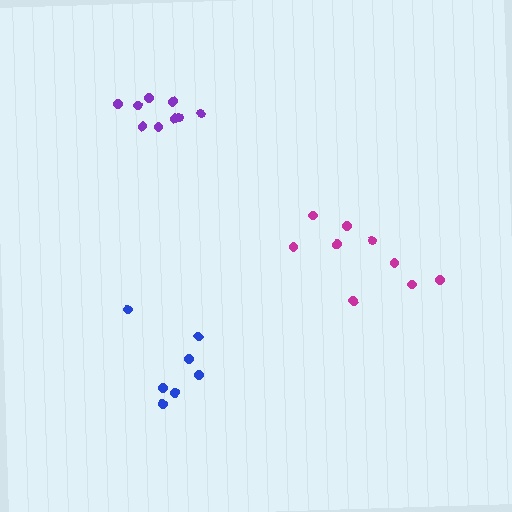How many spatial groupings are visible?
There are 3 spatial groupings.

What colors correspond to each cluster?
The clusters are colored: magenta, purple, blue.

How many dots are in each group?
Group 1: 9 dots, Group 2: 9 dots, Group 3: 7 dots (25 total).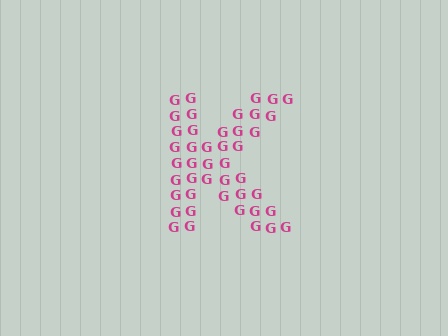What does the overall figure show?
The overall figure shows the letter K.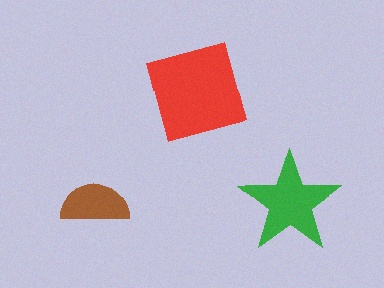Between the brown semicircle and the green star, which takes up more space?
The green star.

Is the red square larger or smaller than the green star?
Larger.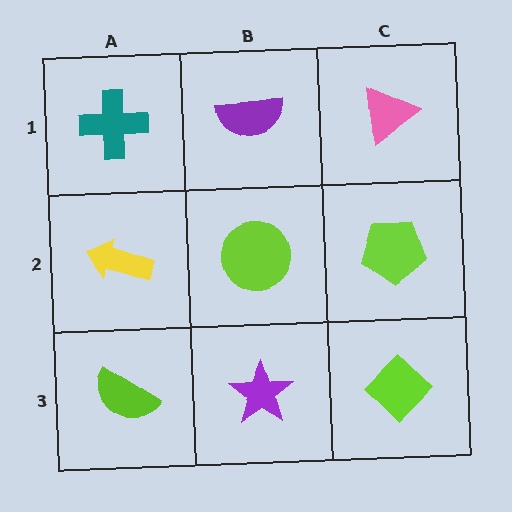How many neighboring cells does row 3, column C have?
2.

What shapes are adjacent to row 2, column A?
A teal cross (row 1, column A), a lime semicircle (row 3, column A), a lime circle (row 2, column B).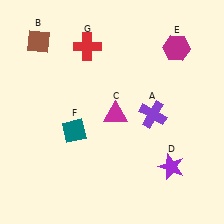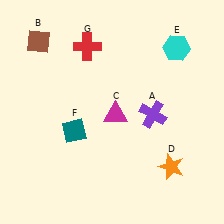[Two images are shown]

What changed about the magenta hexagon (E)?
In Image 1, E is magenta. In Image 2, it changed to cyan.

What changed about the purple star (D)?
In Image 1, D is purple. In Image 2, it changed to orange.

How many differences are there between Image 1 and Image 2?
There are 2 differences between the two images.